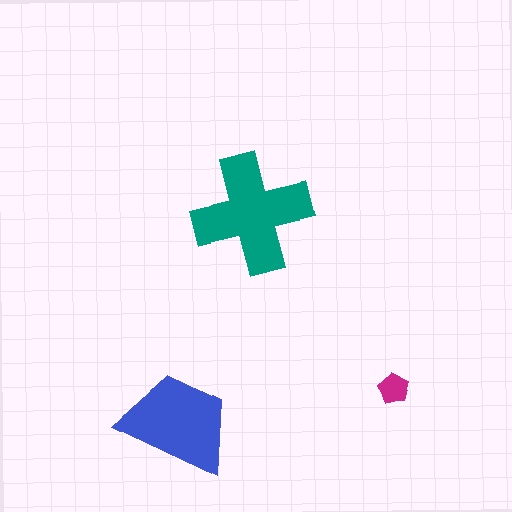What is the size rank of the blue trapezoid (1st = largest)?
2nd.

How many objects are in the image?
There are 3 objects in the image.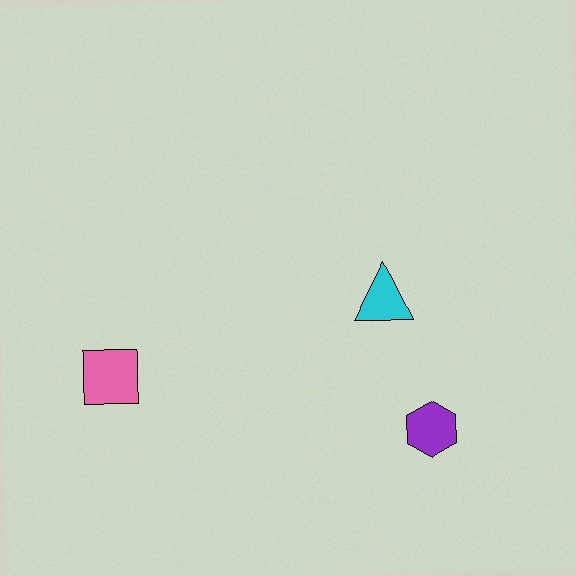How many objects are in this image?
There are 3 objects.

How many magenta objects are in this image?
There are no magenta objects.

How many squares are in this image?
There is 1 square.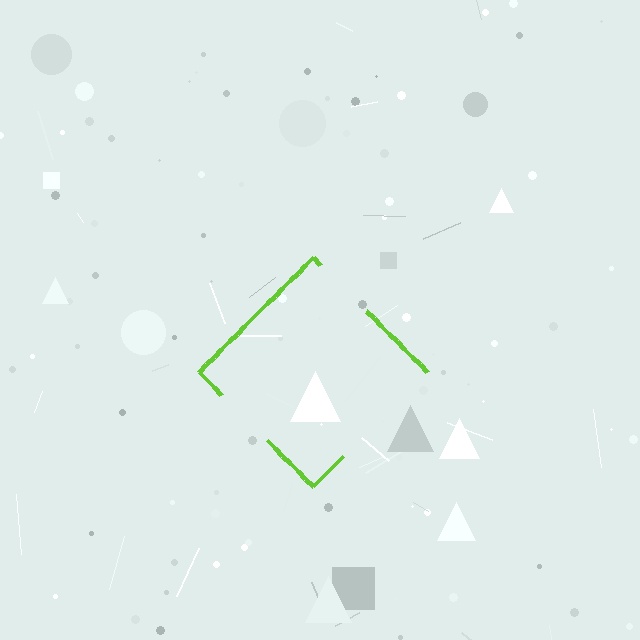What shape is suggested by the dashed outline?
The dashed outline suggests a diamond.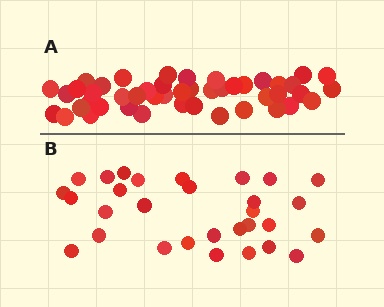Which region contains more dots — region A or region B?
Region A (the top region) has more dots.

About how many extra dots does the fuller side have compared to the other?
Region A has approximately 15 more dots than region B.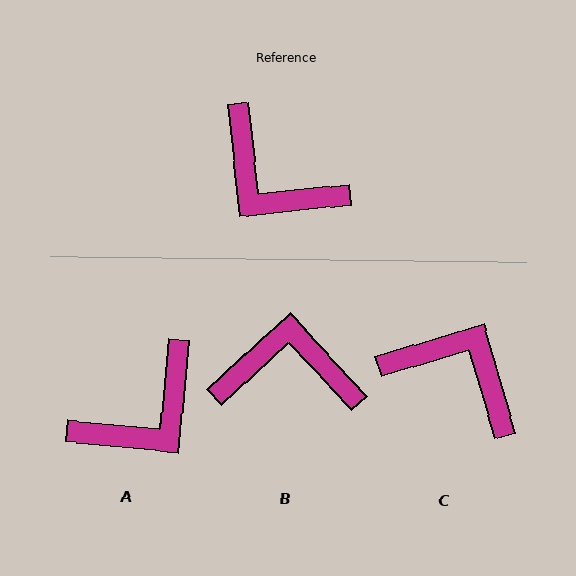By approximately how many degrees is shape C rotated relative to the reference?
Approximately 169 degrees clockwise.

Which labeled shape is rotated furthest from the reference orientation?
C, about 169 degrees away.